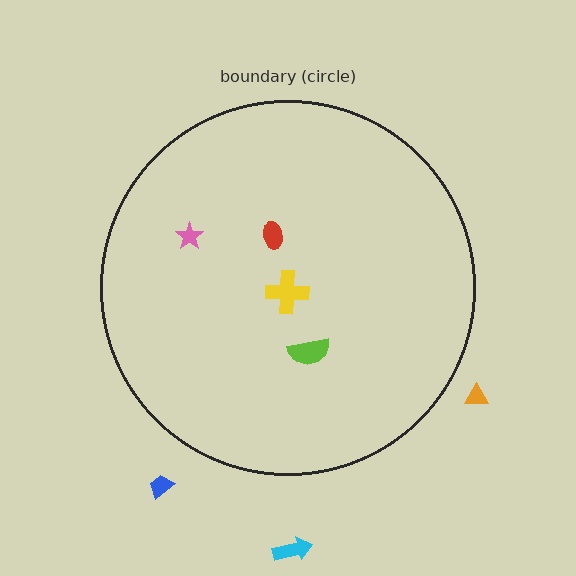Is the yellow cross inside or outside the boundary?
Inside.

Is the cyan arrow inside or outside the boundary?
Outside.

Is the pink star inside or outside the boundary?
Inside.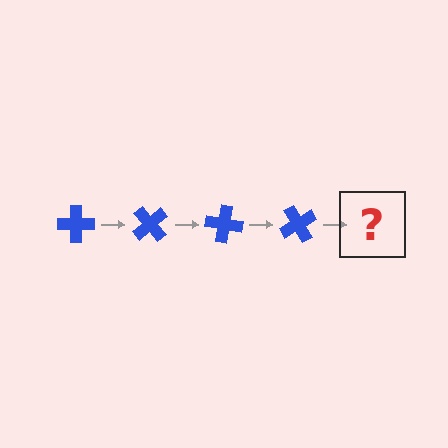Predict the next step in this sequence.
The next step is a blue cross rotated 200 degrees.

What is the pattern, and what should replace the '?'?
The pattern is that the cross rotates 50 degrees each step. The '?' should be a blue cross rotated 200 degrees.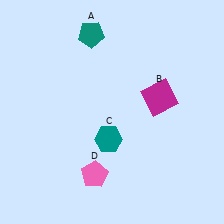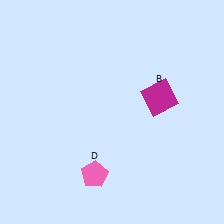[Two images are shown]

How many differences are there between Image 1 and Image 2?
There are 2 differences between the two images.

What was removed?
The teal hexagon (C), the teal pentagon (A) were removed in Image 2.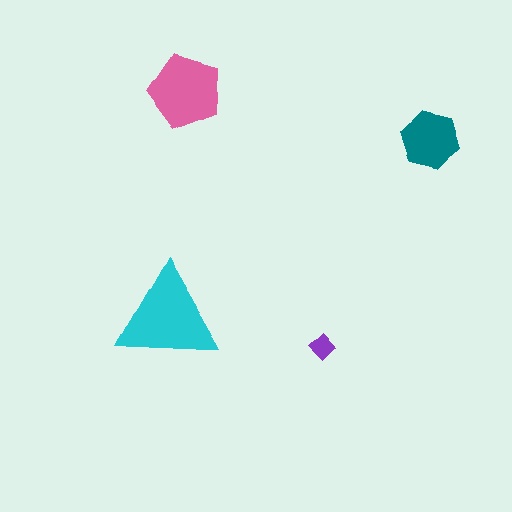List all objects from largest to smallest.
The cyan triangle, the pink pentagon, the teal hexagon, the purple diamond.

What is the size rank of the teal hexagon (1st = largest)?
3rd.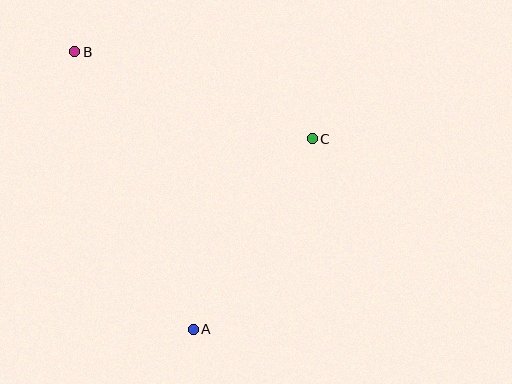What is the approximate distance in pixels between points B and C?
The distance between B and C is approximately 253 pixels.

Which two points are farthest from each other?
Points A and B are farthest from each other.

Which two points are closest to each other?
Points A and C are closest to each other.